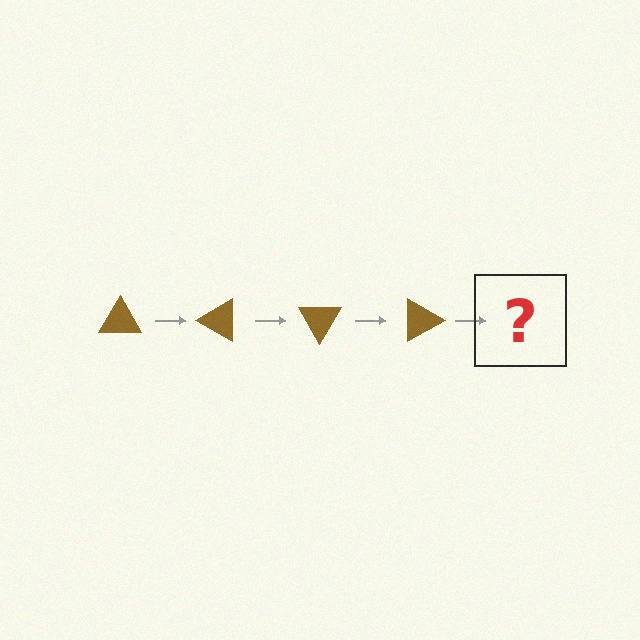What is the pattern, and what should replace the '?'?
The pattern is that the triangle rotates 30 degrees each step. The '?' should be a brown triangle rotated 120 degrees.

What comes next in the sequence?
The next element should be a brown triangle rotated 120 degrees.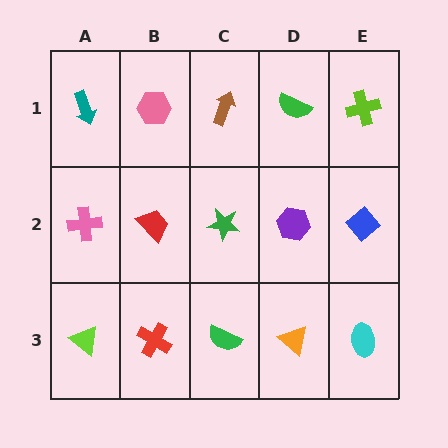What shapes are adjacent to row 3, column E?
A blue diamond (row 2, column E), an orange triangle (row 3, column D).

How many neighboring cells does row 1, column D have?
3.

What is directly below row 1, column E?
A blue diamond.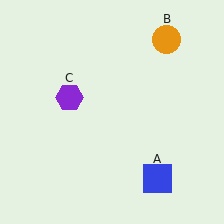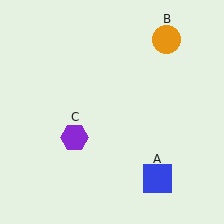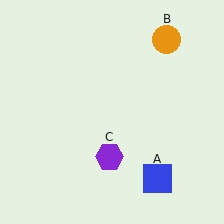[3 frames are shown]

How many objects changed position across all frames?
1 object changed position: purple hexagon (object C).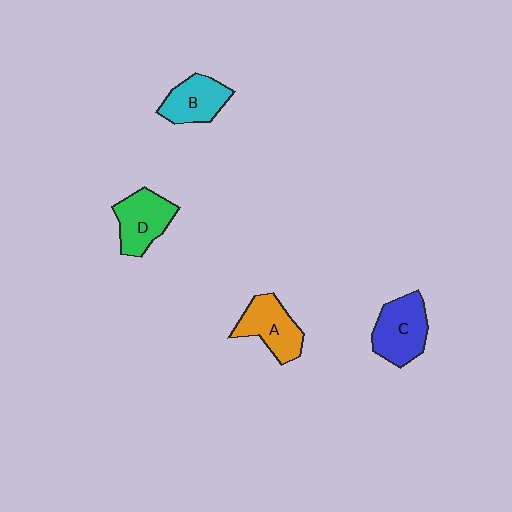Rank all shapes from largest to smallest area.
From largest to smallest: C (blue), A (orange), D (green), B (cyan).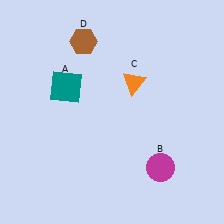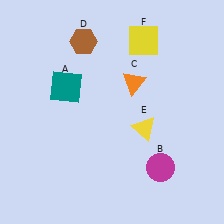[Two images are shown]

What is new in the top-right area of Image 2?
A yellow square (F) was added in the top-right area of Image 2.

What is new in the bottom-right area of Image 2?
A yellow triangle (E) was added in the bottom-right area of Image 2.